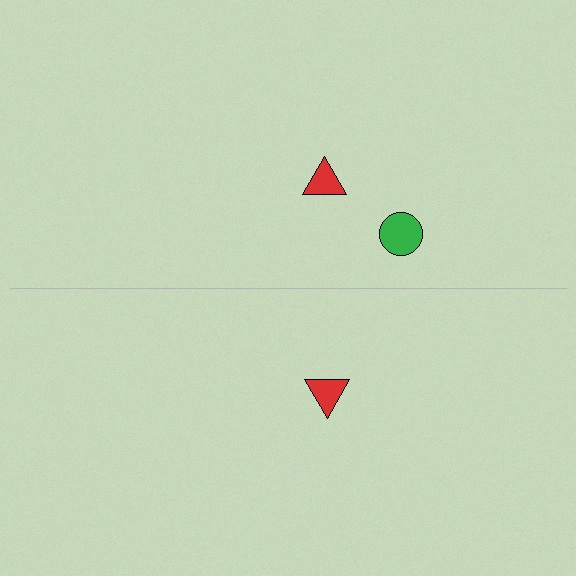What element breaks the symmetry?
A green circle is missing from the bottom side.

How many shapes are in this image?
There are 3 shapes in this image.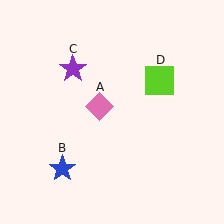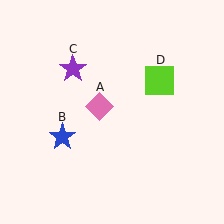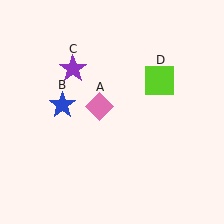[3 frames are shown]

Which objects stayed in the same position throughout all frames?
Pink diamond (object A) and purple star (object C) and lime square (object D) remained stationary.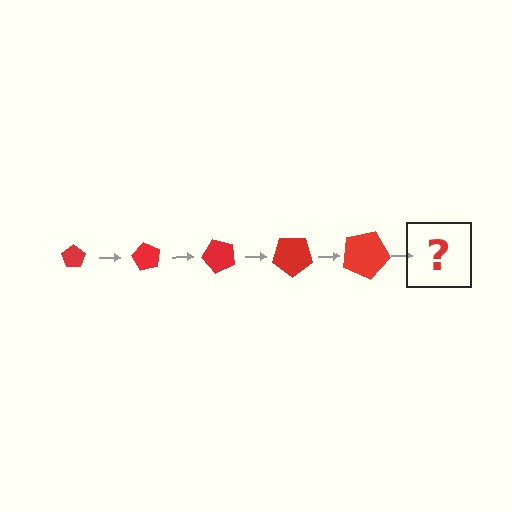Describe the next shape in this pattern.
It should be a pentagon, larger than the previous one and rotated 300 degrees from the start.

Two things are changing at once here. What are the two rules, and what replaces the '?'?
The two rules are that the pentagon grows larger each step and it rotates 60 degrees each step. The '?' should be a pentagon, larger than the previous one and rotated 300 degrees from the start.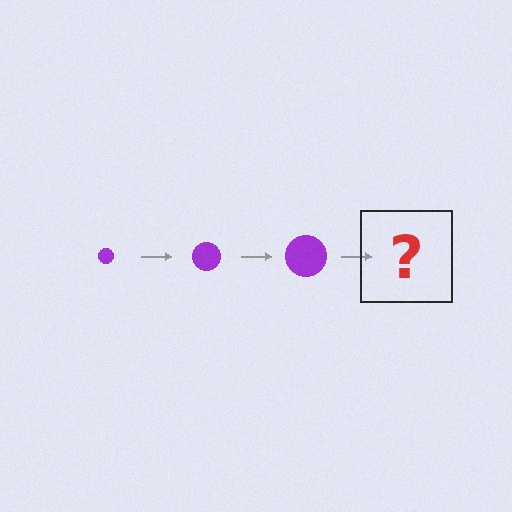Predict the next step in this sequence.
The next step is a purple circle, larger than the previous one.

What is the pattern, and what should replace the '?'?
The pattern is that the circle gets progressively larger each step. The '?' should be a purple circle, larger than the previous one.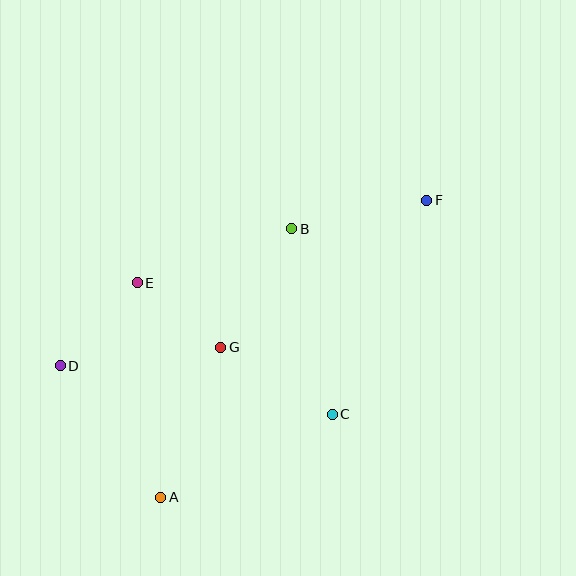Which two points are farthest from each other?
Points D and F are farthest from each other.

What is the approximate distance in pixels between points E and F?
The distance between E and F is approximately 301 pixels.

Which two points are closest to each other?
Points E and G are closest to each other.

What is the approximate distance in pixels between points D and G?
The distance between D and G is approximately 161 pixels.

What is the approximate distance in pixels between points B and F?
The distance between B and F is approximately 138 pixels.